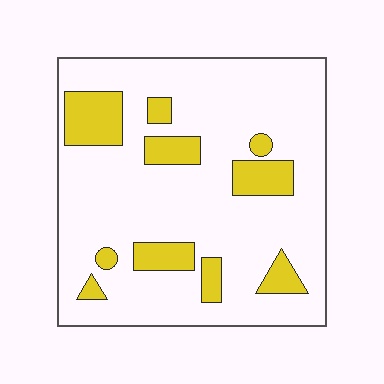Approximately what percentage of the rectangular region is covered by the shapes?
Approximately 20%.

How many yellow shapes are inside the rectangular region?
10.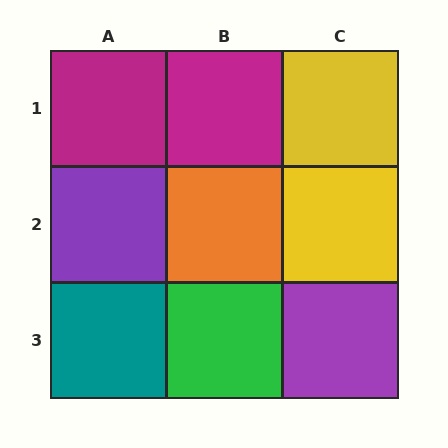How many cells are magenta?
2 cells are magenta.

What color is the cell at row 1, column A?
Magenta.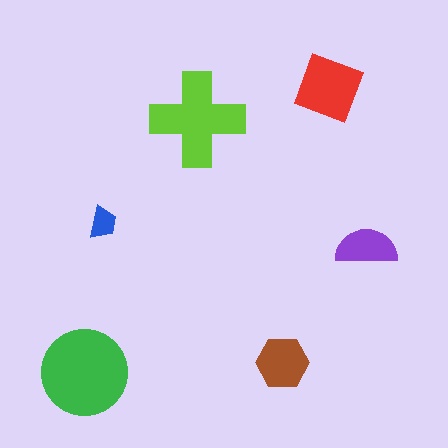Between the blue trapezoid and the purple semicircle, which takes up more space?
The purple semicircle.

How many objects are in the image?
There are 6 objects in the image.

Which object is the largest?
The green circle.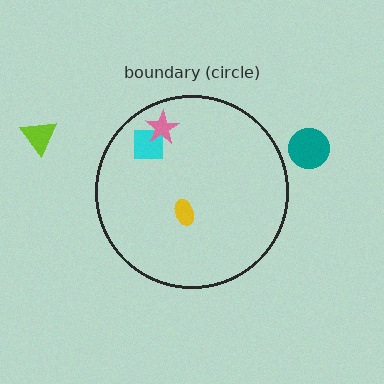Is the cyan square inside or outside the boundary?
Inside.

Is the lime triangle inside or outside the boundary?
Outside.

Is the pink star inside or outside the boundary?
Inside.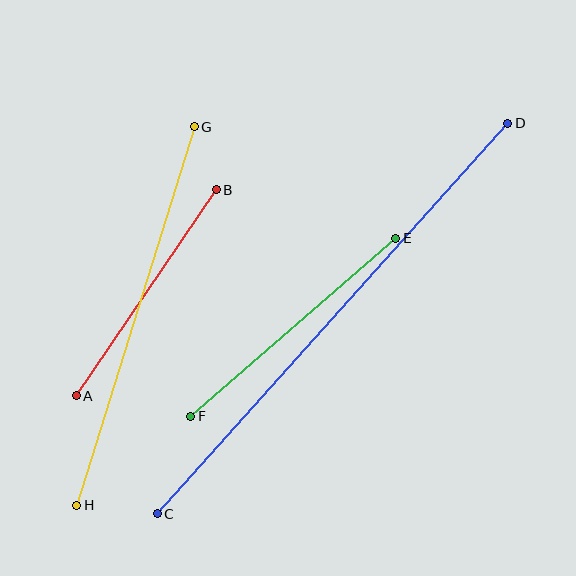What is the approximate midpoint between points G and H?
The midpoint is at approximately (136, 316) pixels.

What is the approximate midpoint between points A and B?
The midpoint is at approximately (146, 293) pixels.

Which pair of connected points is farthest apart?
Points C and D are farthest apart.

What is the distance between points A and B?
The distance is approximately 249 pixels.